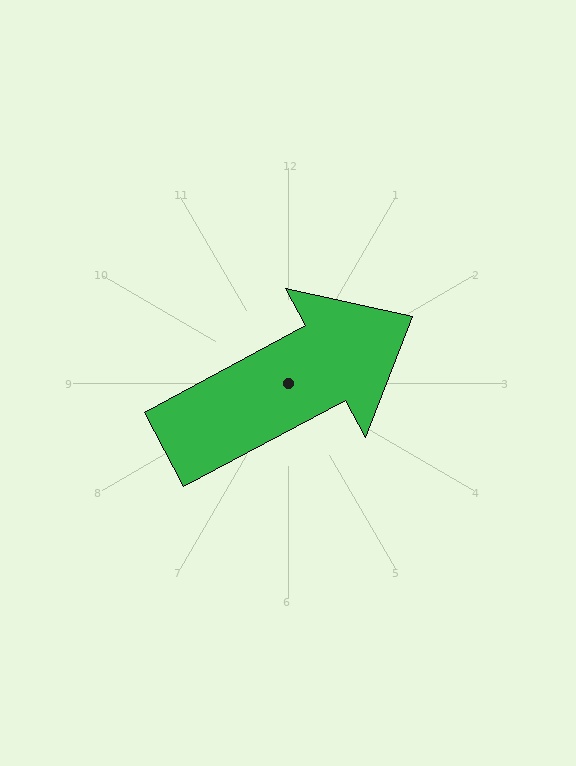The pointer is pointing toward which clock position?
Roughly 2 o'clock.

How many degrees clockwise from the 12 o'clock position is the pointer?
Approximately 62 degrees.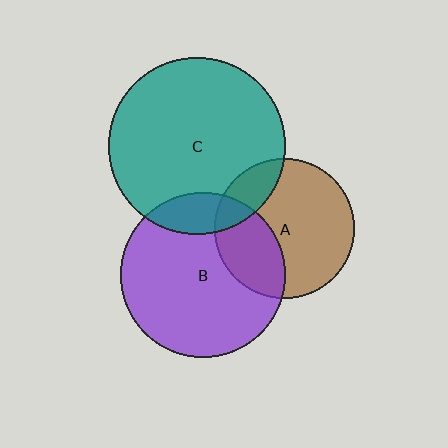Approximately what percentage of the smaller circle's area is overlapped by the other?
Approximately 30%.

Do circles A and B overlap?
Yes.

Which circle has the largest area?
Circle C (teal).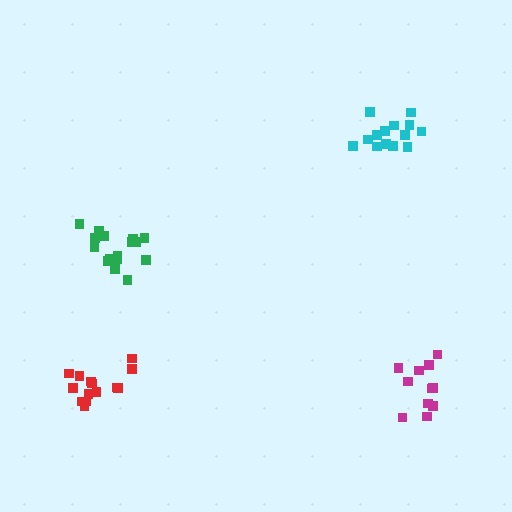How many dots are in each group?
Group 1: 16 dots, Group 2: 14 dots, Group 3: 14 dots, Group 4: 11 dots (55 total).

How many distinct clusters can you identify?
There are 4 distinct clusters.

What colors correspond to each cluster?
The clusters are colored: green, red, cyan, magenta.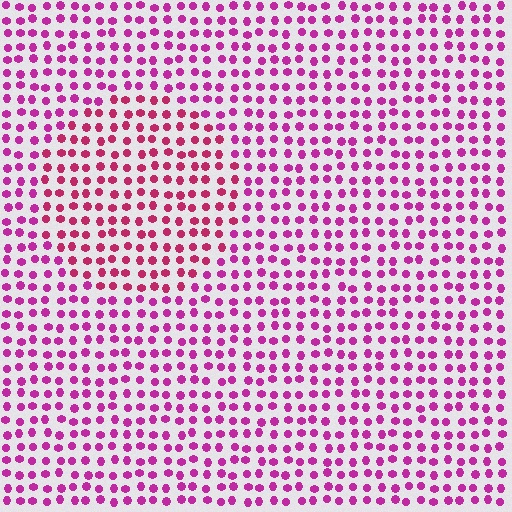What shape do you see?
I see a circle.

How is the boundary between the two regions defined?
The boundary is defined purely by a slight shift in hue (about 23 degrees). Spacing, size, and orientation are identical on both sides.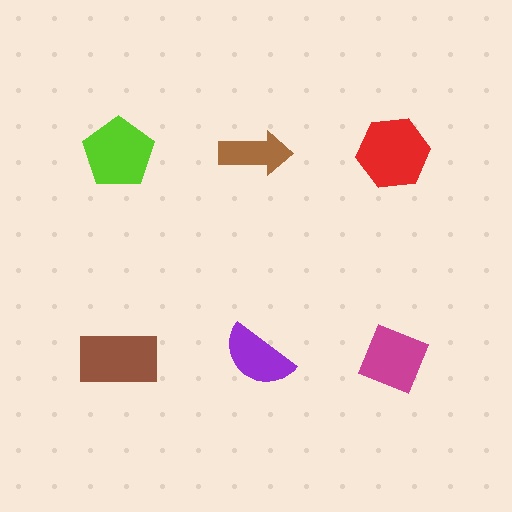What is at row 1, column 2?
A brown arrow.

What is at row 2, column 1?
A brown rectangle.